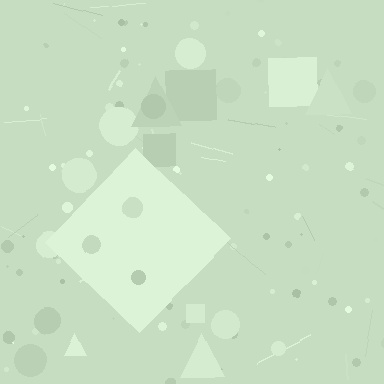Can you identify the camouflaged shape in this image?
The camouflaged shape is a diamond.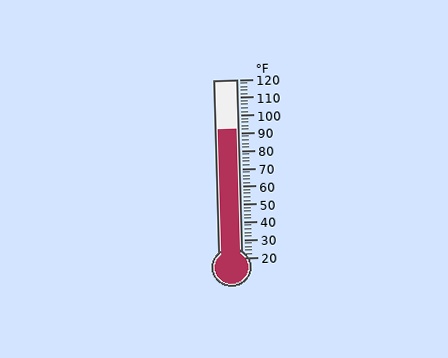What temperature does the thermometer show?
The thermometer shows approximately 92°F.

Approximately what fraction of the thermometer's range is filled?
The thermometer is filled to approximately 70% of its range.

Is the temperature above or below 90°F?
The temperature is above 90°F.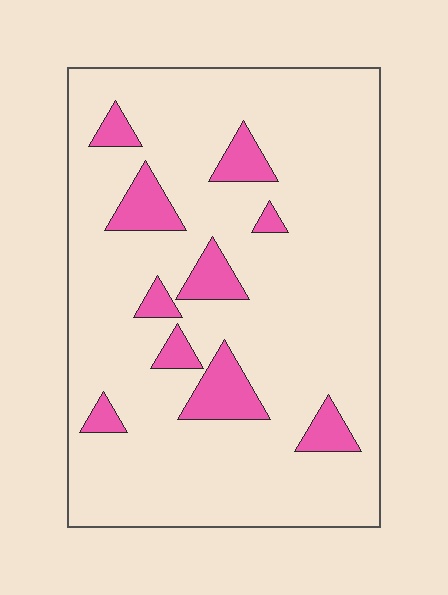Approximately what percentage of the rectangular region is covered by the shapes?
Approximately 15%.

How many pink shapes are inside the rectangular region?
10.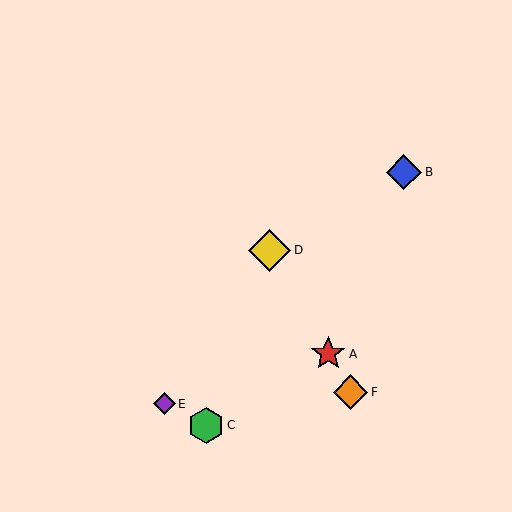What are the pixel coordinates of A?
Object A is at (328, 354).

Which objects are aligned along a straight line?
Objects A, D, F are aligned along a straight line.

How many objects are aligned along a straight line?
3 objects (A, D, F) are aligned along a straight line.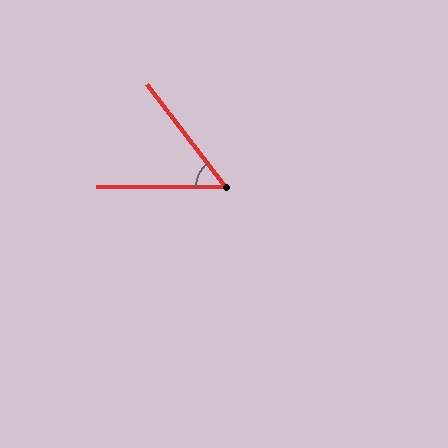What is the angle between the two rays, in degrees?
Approximately 53 degrees.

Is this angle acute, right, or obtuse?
It is acute.